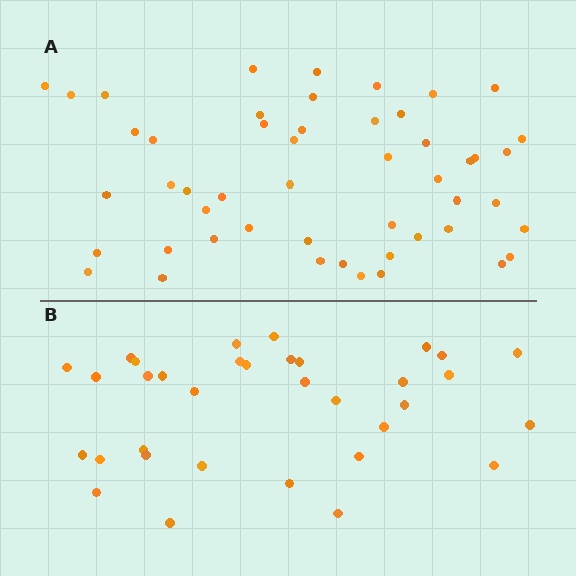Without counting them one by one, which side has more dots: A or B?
Region A (the top region) has more dots.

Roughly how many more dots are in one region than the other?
Region A has approximately 15 more dots than region B.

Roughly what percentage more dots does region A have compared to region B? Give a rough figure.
About 45% more.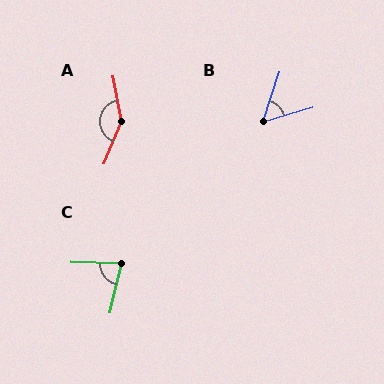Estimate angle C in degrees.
Approximately 79 degrees.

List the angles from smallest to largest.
B (55°), C (79°), A (147°).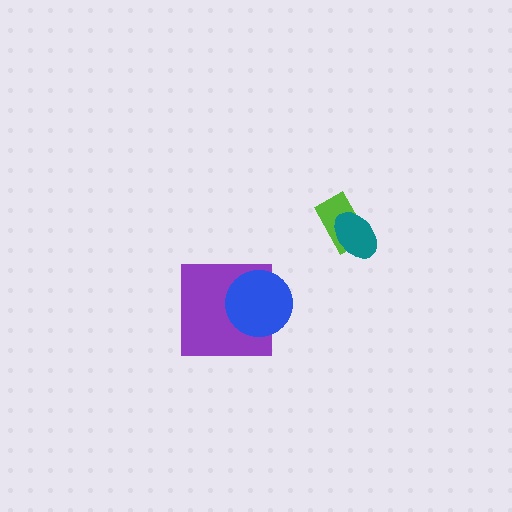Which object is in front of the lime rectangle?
The teal ellipse is in front of the lime rectangle.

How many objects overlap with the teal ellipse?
1 object overlaps with the teal ellipse.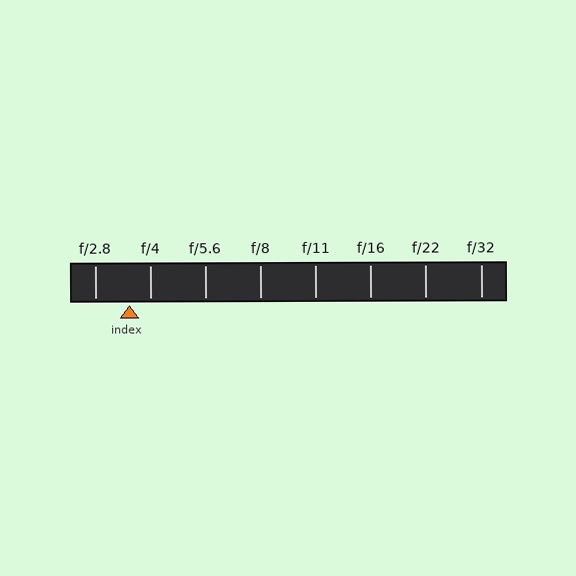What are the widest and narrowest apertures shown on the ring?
The widest aperture shown is f/2.8 and the narrowest is f/32.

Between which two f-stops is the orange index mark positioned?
The index mark is between f/2.8 and f/4.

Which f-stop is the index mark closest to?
The index mark is closest to f/4.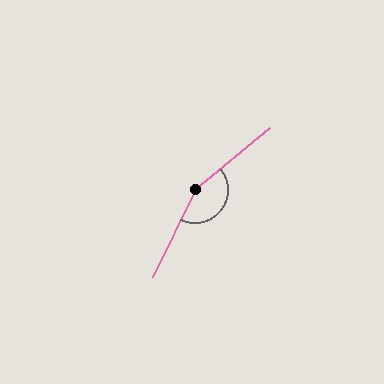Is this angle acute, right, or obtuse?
It is obtuse.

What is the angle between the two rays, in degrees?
Approximately 156 degrees.